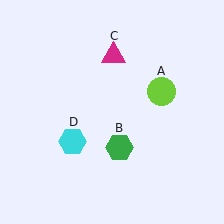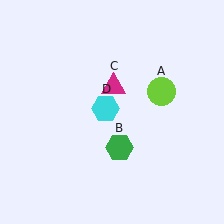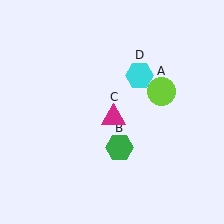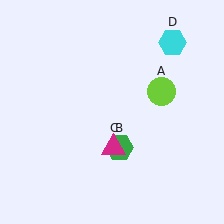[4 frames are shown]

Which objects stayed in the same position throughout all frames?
Lime circle (object A) and green hexagon (object B) remained stationary.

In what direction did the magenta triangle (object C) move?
The magenta triangle (object C) moved down.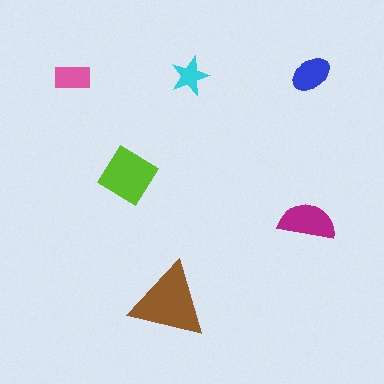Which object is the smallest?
The cyan star.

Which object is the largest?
The brown triangle.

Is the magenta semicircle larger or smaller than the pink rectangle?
Larger.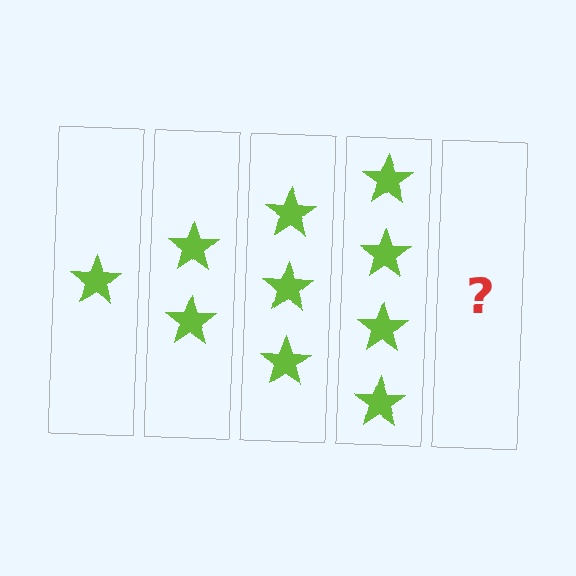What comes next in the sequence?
The next element should be 5 stars.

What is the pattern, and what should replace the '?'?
The pattern is that each step adds one more star. The '?' should be 5 stars.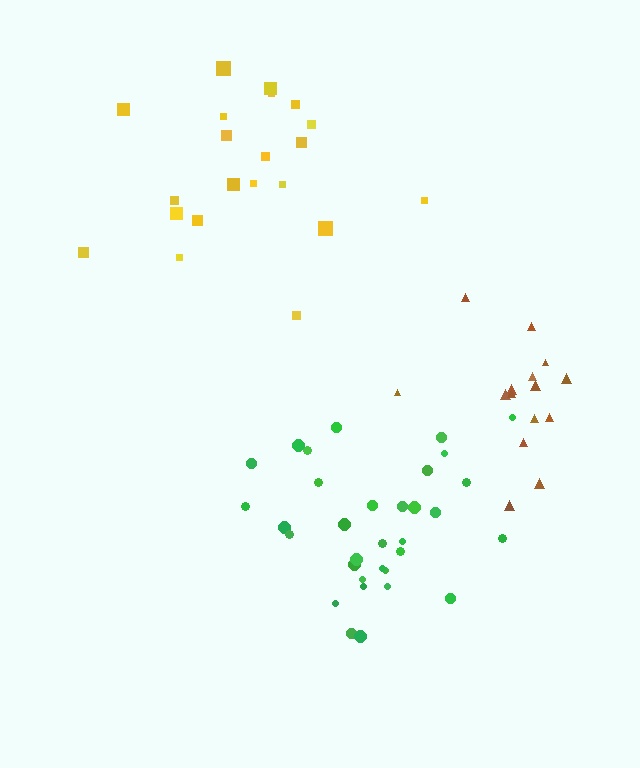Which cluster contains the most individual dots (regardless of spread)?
Green (33).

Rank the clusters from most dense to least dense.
green, brown, yellow.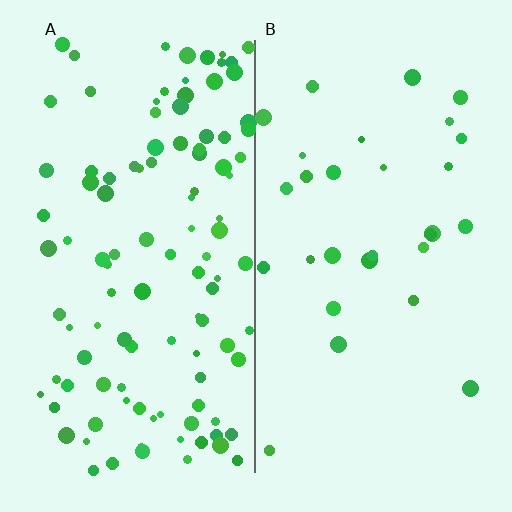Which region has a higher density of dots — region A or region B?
A (the left).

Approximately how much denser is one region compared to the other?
Approximately 3.7× — region A over region B.